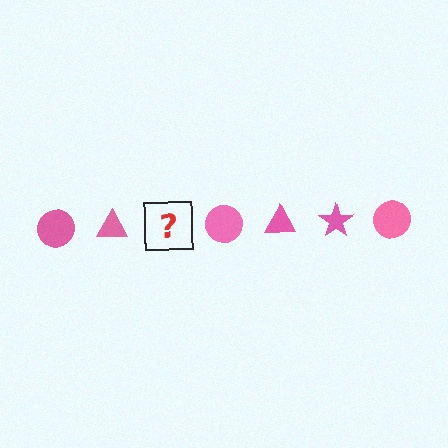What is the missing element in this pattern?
The missing element is a pink star.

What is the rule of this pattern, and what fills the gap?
The rule is that the pattern cycles through circle, triangle, star shapes in pink. The gap should be filled with a pink star.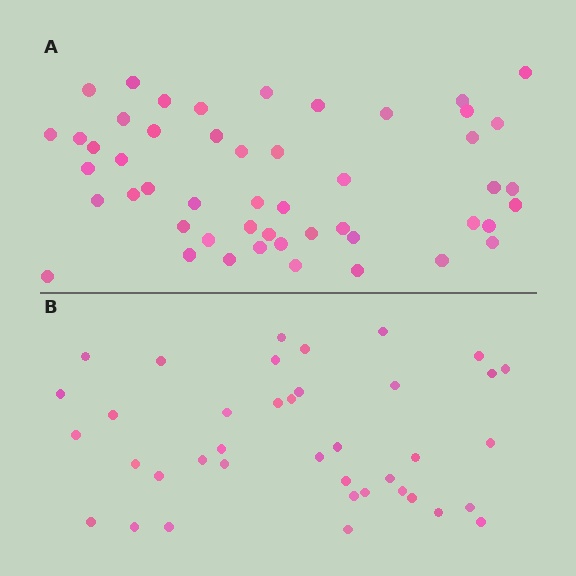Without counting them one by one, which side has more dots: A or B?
Region A (the top region) has more dots.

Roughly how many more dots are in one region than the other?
Region A has roughly 12 or so more dots than region B.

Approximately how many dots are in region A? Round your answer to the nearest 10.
About 50 dots.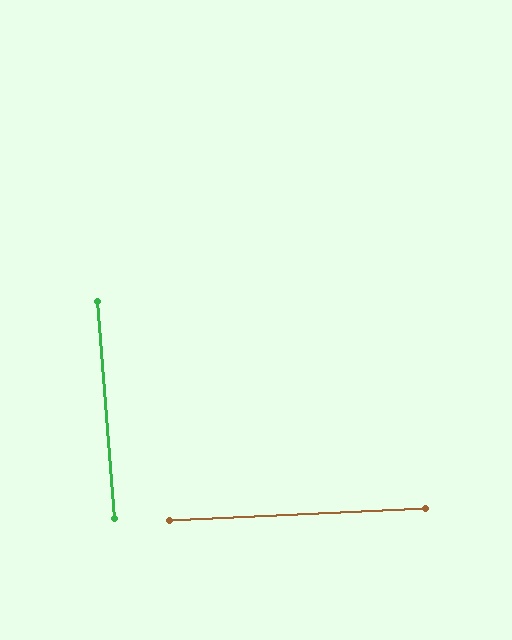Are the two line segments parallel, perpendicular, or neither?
Perpendicular — they meet at approximately 88°.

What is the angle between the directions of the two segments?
Approximately 88 degrees.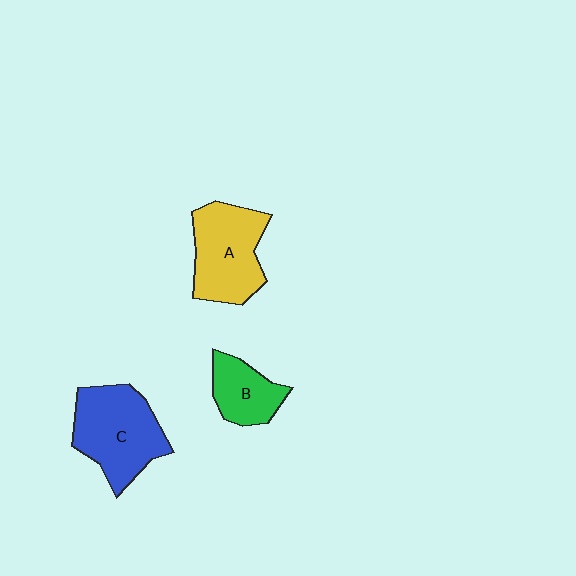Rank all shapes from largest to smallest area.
From largest to smallest: C (blue), A (yellow), B (green).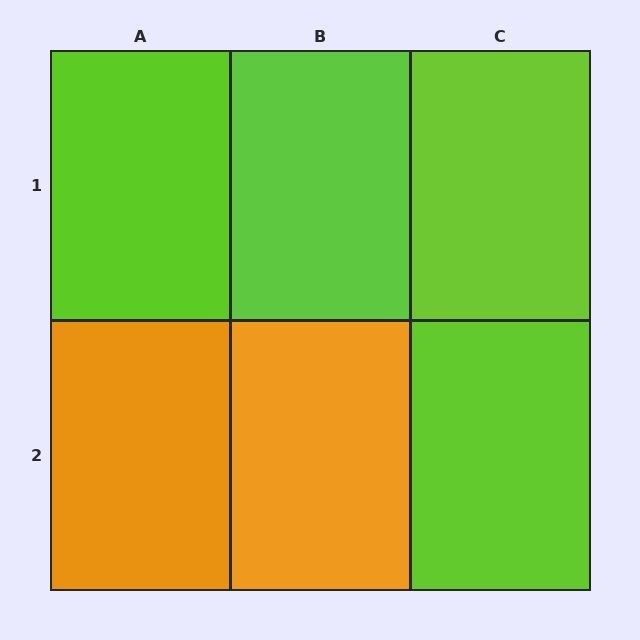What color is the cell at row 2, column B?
Orange.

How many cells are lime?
4 cells are lime.